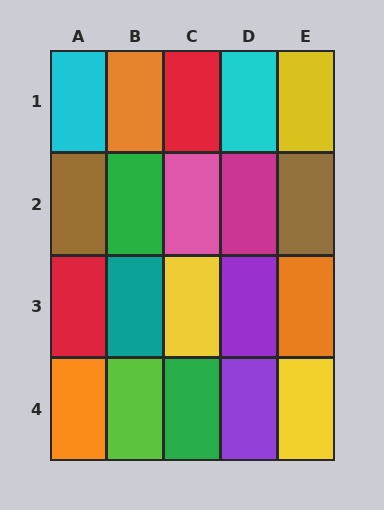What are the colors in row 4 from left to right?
Orange, lime, green, purple, yellow.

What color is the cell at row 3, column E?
Orange.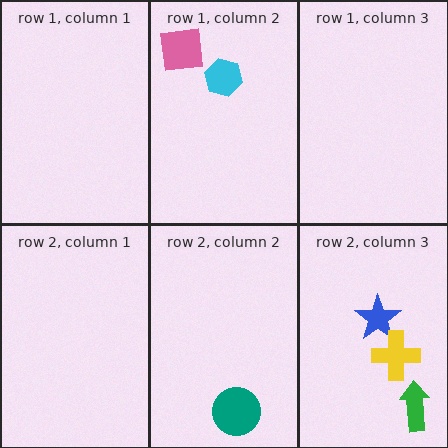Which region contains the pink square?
The row 1, column 2 region.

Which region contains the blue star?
The row 2, column 3 region.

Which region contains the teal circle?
The row 2, column 2 region.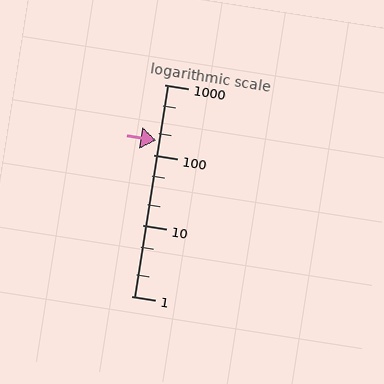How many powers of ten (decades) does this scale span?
The scale spans 3 decades, from 1 to 1000.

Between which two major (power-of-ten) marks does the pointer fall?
The pointer is between 100 and 1000.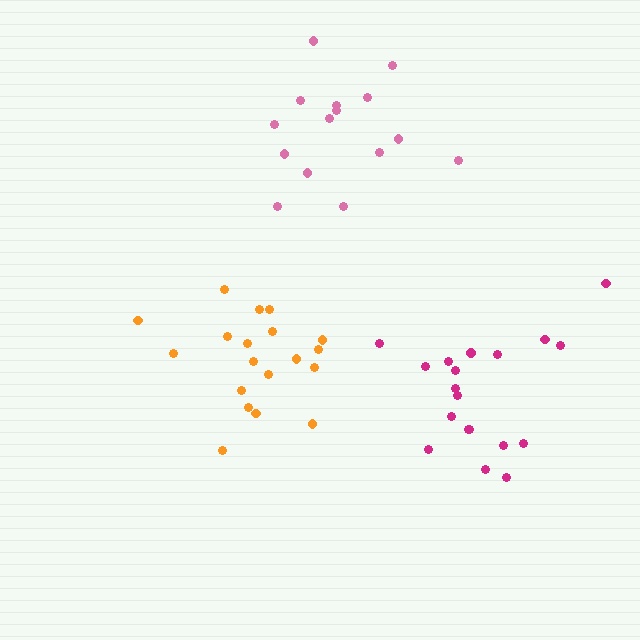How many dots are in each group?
Group 1: 19 dots, Group 2: 19 dots, Group 3: 15 dots (53 total).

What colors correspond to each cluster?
The clusters are colored: magenta, orange, pink.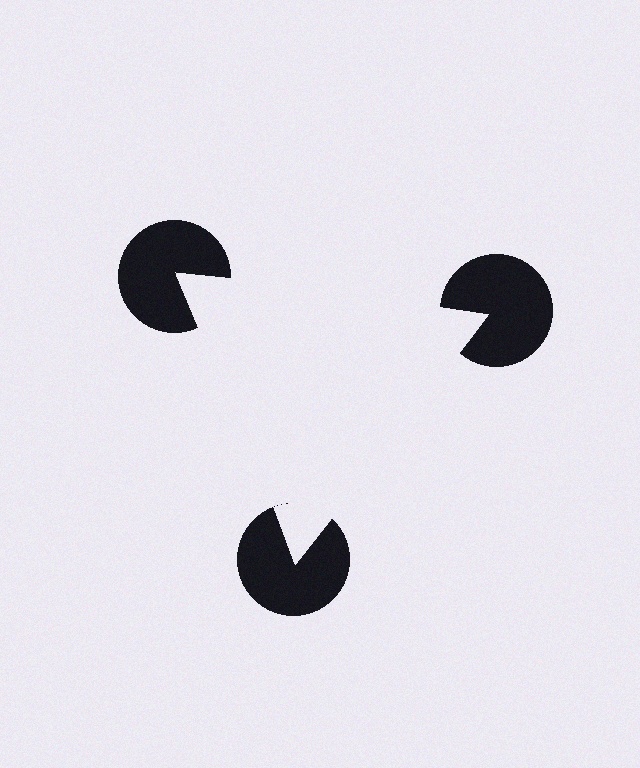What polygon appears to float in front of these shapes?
An illusory triangle — its edges are inferred from the aligned wedge cuts in the pac-man discs, not physically drawn.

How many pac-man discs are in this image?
There are 3 — one at each vertex of the illusory triangle.